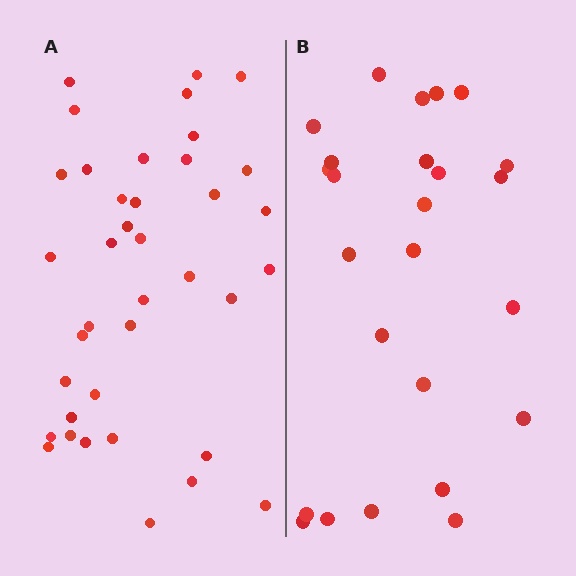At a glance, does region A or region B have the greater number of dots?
Region A (the left region) has more dots.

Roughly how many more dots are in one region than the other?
Region A has approximately 15 more dots than region B.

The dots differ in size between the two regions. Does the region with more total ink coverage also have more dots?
No. Region B has more total ink coverage because its dots are larger, but region A actually contains more individual dots. Total area can be misleading — the number of items is what matters here.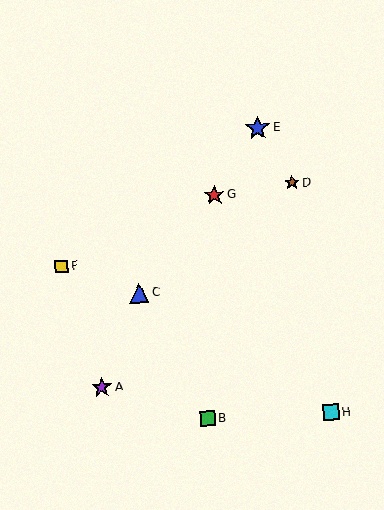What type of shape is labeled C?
Shape C is a blue triangle.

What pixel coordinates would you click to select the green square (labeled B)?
Click at (207, 418) to select the green square B.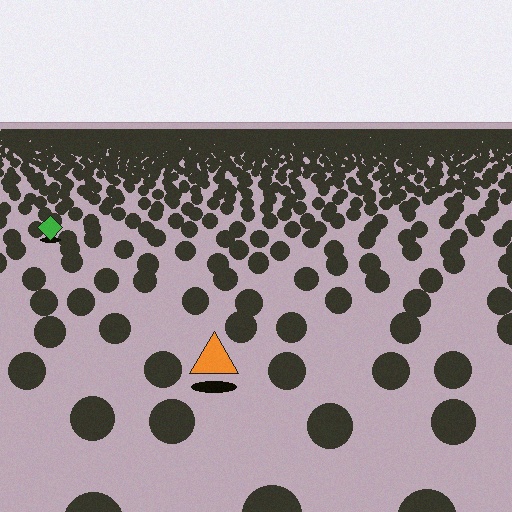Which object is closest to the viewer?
The orange triangle is closest. The texture marks near it are larger and more spread out.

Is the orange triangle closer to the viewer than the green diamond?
Yes. The orange triangle is closer — you can tell from the texture gradient: the ground texture is coarser near it.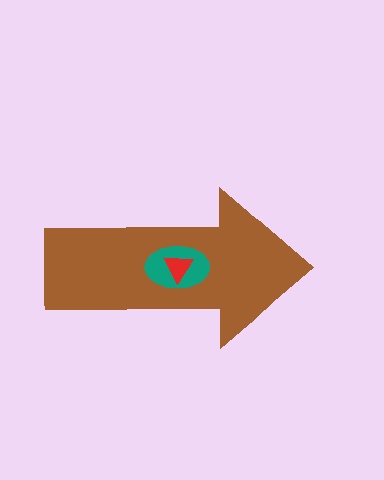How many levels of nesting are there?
3.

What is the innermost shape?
The red triangle.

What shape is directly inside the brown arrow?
The teal ellipse.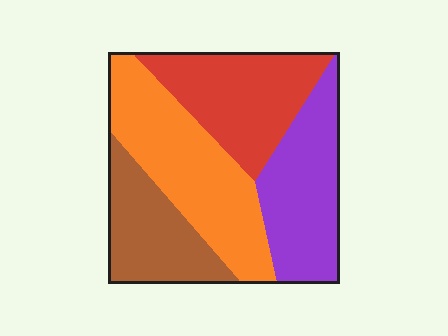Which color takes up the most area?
Orange, at roughly 30%.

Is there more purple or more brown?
Purple.